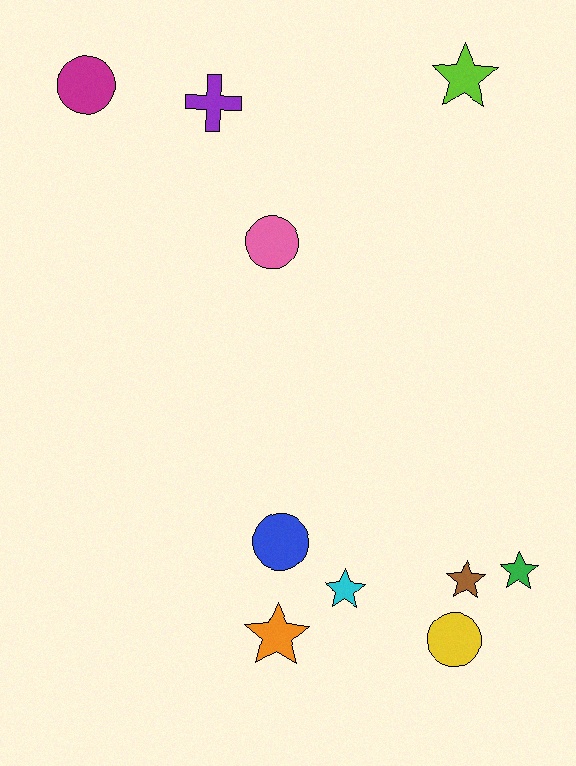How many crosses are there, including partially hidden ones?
There is 1 cross.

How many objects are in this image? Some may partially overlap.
There are 10 objects.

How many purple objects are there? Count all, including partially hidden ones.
There is 1 purple object.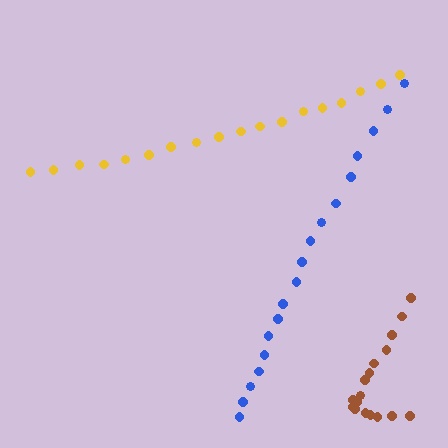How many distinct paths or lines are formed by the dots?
There are 3 distinct paths.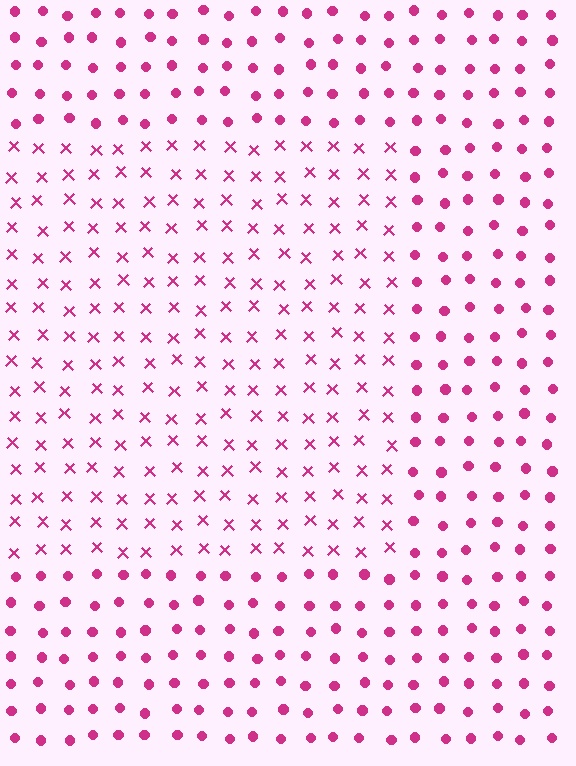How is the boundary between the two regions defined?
The boundary is defined by a change in element shape: X marks inside vs. circles outside. All elements share the same color and spacing.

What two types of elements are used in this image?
The image uses X marks inside the rectangle region and circles outside it.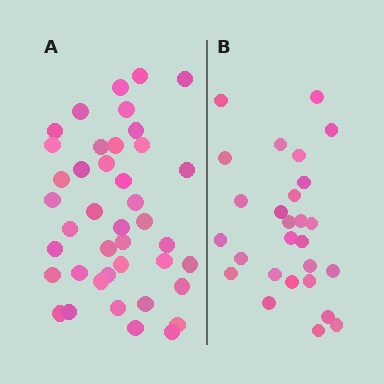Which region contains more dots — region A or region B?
Region A (the left region) has more dots.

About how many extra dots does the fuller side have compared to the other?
Region A has approximately 15 more dots than region B.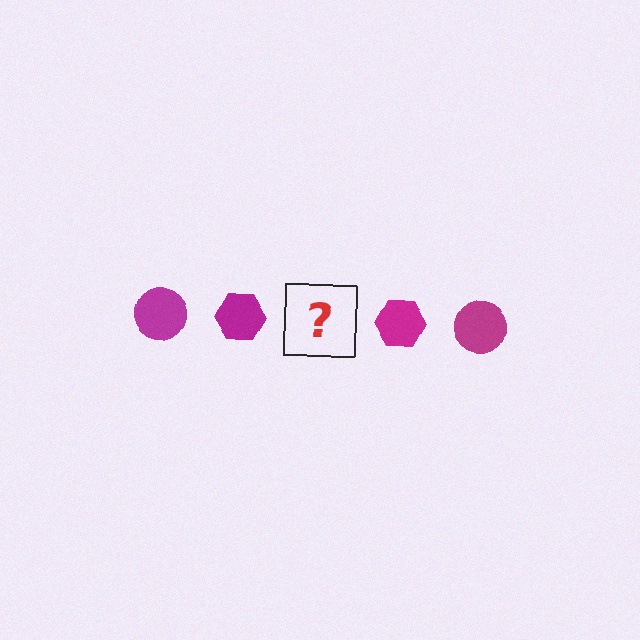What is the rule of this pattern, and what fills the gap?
The rule is that the pattern cycles through circle, hexagon shapes in magenta. The gap should be filled with a magenta circle.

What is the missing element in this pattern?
The missing element is a magenta circle.